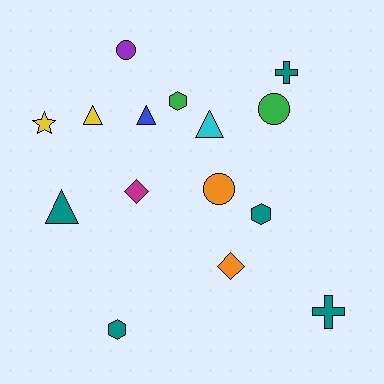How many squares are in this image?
There are no squares.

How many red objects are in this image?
There are no red objects.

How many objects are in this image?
There are 15 objects.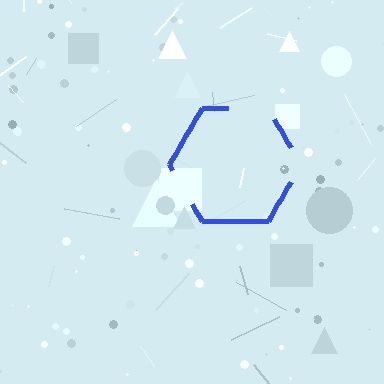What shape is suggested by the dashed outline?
The dashed outline suggests a hexagon.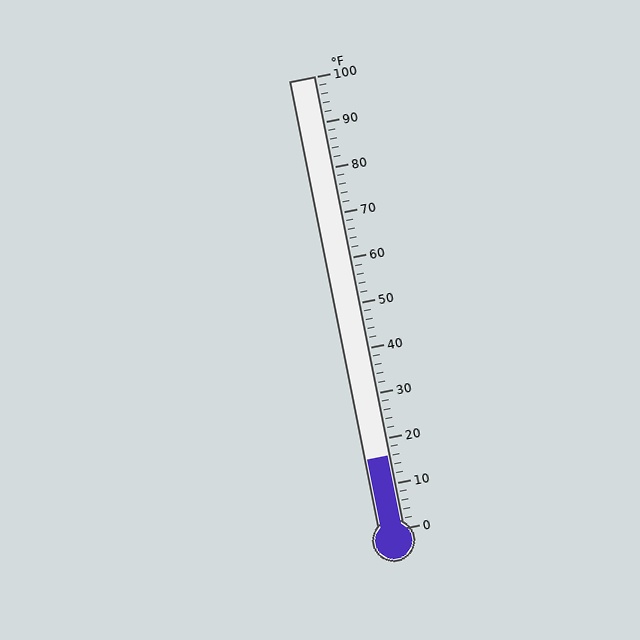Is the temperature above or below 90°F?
The temperature is below 90°F.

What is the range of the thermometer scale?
The thermometer scale ranges from 0°F to 100°F.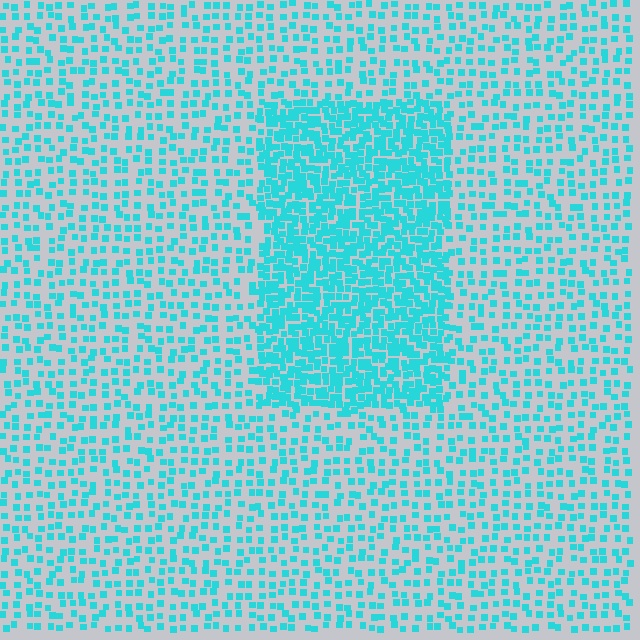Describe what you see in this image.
The image contains small cyan elements arranged at two different densities. A rectangle-shaped region is visible where the elements are more densely packed than the surrounding area.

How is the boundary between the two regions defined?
The boundary is defined by a change in element density (approximately 2.4x ratio). All elements are the same color, size, and shape.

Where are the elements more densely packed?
The elements are more densely packed inside the rectangle boundary.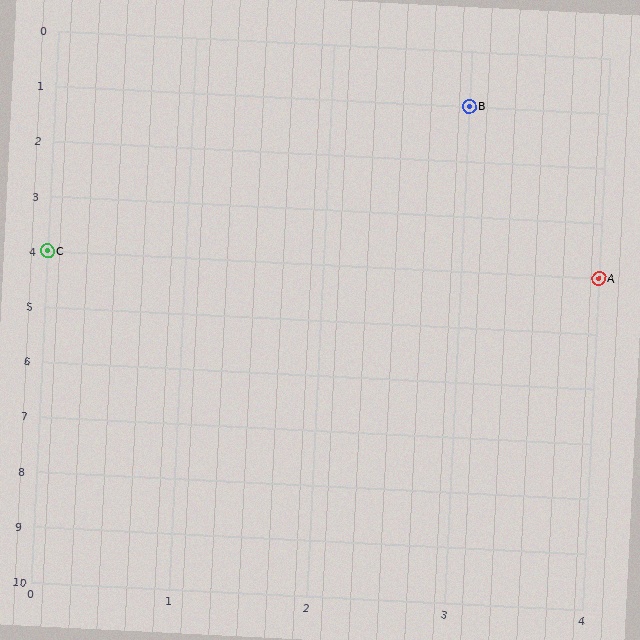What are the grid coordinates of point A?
Point A is at grid coordinates (4, 4).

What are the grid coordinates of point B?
Point B is at grid coordinates (3, 1).